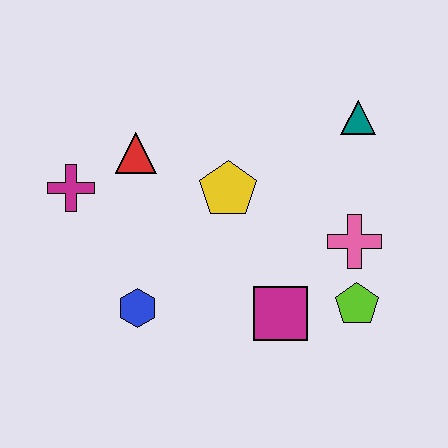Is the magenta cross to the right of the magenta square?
No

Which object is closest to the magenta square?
The lime pentagon is closest to the magenta square.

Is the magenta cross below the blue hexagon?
No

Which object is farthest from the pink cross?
The magenta cross is farthest from the pink cross.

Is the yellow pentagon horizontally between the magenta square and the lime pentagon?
No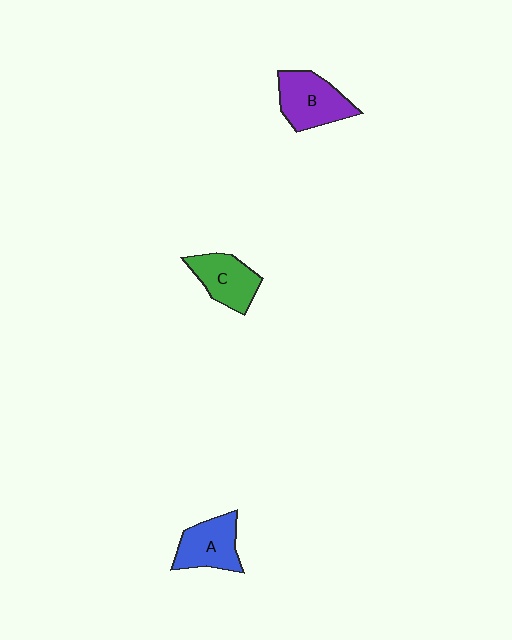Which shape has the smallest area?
Shape C (green).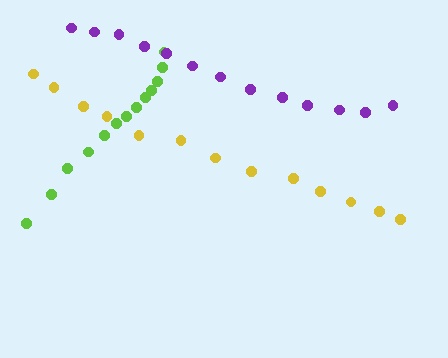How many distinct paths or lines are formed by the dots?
There are 3 distinct paths.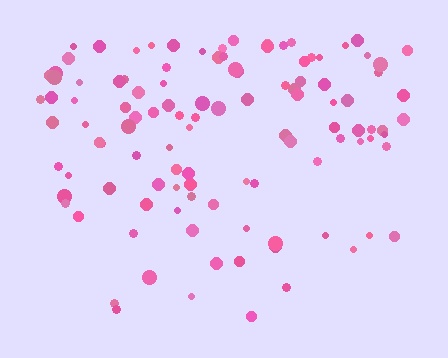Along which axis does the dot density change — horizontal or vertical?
Vertical.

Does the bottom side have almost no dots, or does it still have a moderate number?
Still a moderate number, just noticeably fewer than the top.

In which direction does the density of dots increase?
From bottom to top, with the top side densest.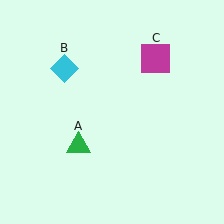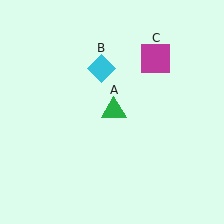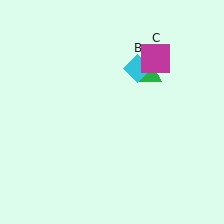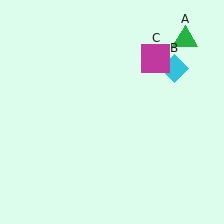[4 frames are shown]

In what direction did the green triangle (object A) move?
The green triangle (object A) moved up and to the right.